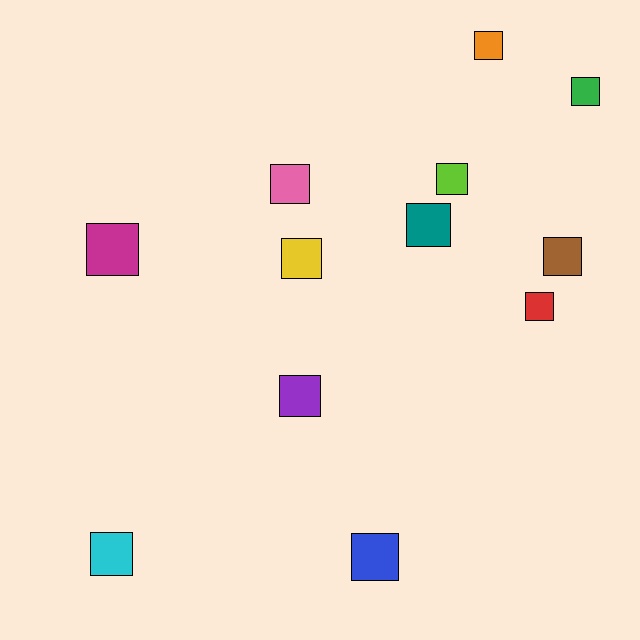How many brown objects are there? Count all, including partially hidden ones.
There is 1 brown object.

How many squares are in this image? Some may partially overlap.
There are 12 squares.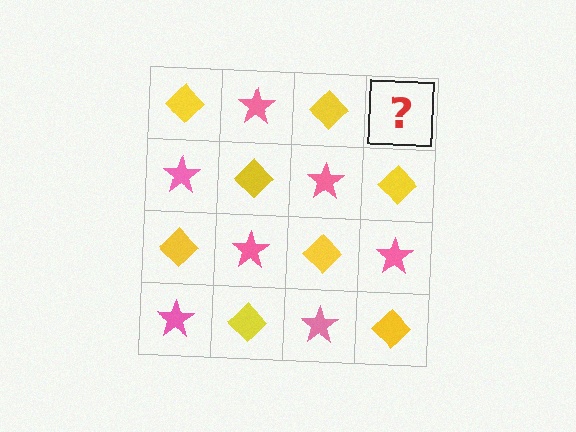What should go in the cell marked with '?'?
The missing cell should contain a pink star.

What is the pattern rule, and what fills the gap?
The rule is that it alternates yellow diamond and pink star in a checkerboard pattern. The gap should be filled with a pink star.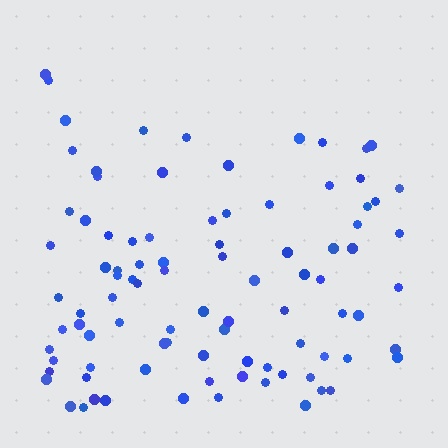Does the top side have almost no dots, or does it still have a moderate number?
Still a moderate number, just noticeably fewer than the bottom.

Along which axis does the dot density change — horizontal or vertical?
Vertical.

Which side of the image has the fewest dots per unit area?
The top.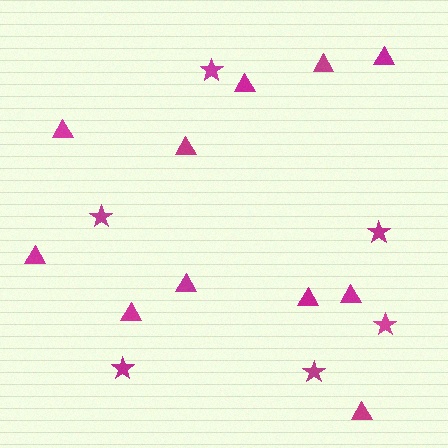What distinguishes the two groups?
There are 2 groups: one group of stars (6) and one group of triangles (11).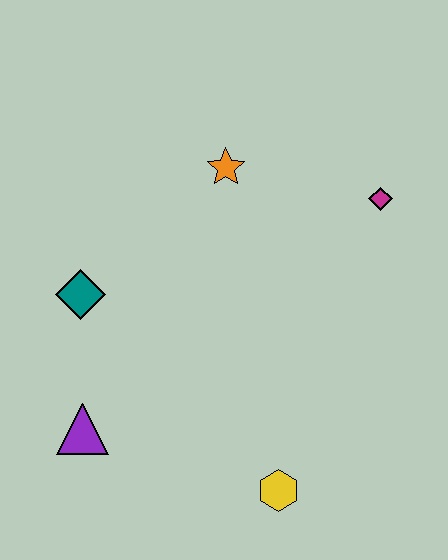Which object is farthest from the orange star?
The yellow hexagon is farthest from the orange star.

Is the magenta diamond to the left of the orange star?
No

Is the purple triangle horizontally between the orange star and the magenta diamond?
No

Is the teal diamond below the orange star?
Yes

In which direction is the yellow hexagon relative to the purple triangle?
The yellow hexagon is to the right of the purple triangle.